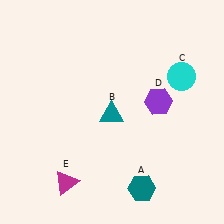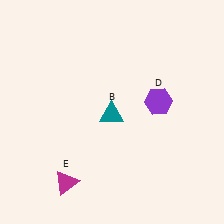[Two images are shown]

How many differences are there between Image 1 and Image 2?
There are 2 differences between the two images.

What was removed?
The cyan circle (C), the teal hexagon (A) were removed in Image 2.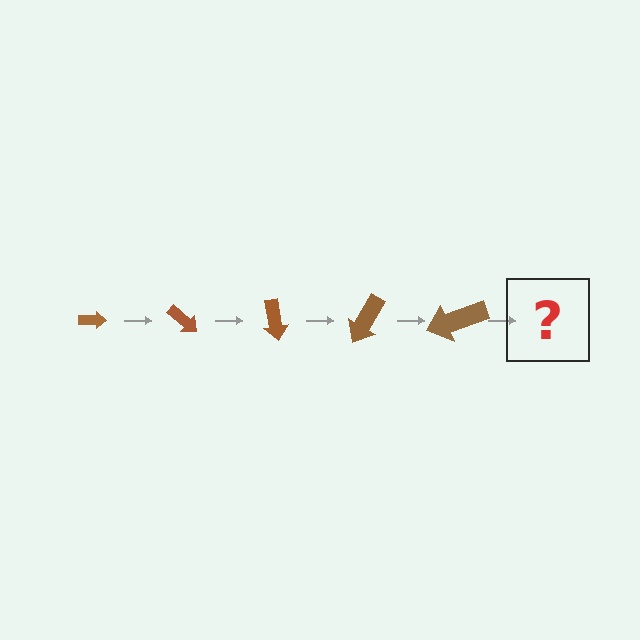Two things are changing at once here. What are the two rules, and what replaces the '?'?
The two rules are that the arrow grows larger each step and it rotates 40 degrees each step. The '?' should be an arrow, larger than the previous one and rotated 200 degrees from the start.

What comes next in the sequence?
The next element should be an arrow, larger than the previous one and rotated 200 degrees from the start.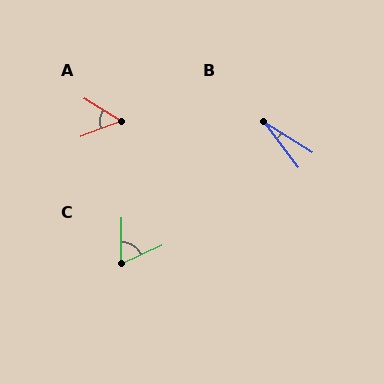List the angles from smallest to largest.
B (20°), A (52°), C (64°).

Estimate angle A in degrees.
Approximately 52 degrees.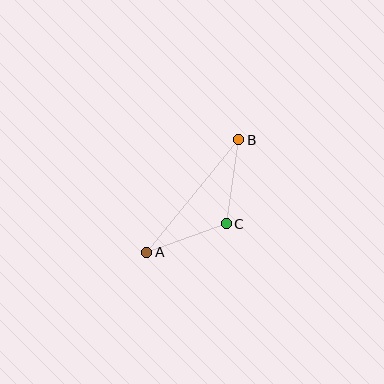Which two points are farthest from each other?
Points A and B are farthest from each other.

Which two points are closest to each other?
Points B and C are closest to each other.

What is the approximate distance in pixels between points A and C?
The distance between A and C is approximately 85 pixels.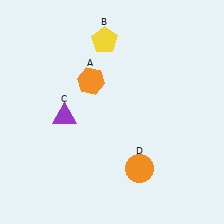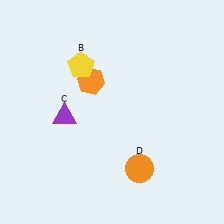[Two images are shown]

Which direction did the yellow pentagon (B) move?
The yellow pentagon (B) moved down.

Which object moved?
The yellow pentagon (B) moved down.